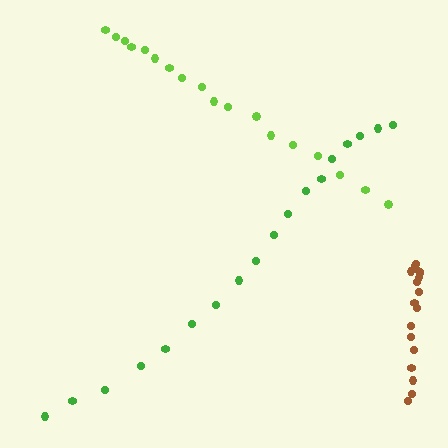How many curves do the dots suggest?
There are 3 distinct paths.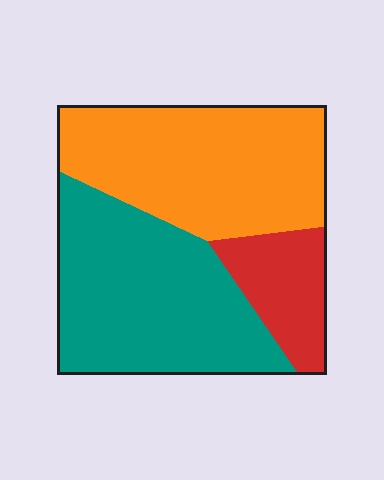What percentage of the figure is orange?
Orange takes up about two fifths (2/5) of the figure.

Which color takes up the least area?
Red, at roughly 15%.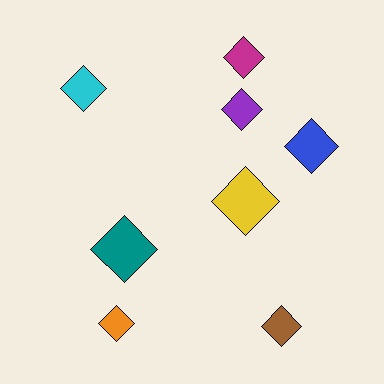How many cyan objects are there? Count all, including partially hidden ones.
There is 1 cyan object.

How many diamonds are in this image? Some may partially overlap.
There are 8 diamonds.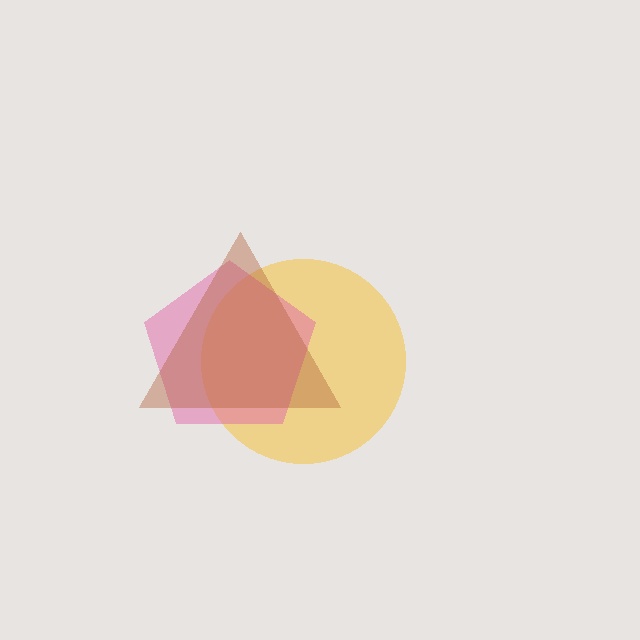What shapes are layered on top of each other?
The layered shapes are: a yellow circle, a pink pentagon, a brown triangle.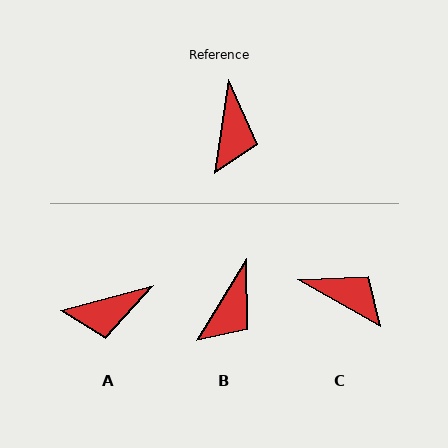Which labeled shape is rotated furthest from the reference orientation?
C, about 69 degrees away.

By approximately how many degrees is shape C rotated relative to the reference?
Approximately 69 degrees counter-clockwise.